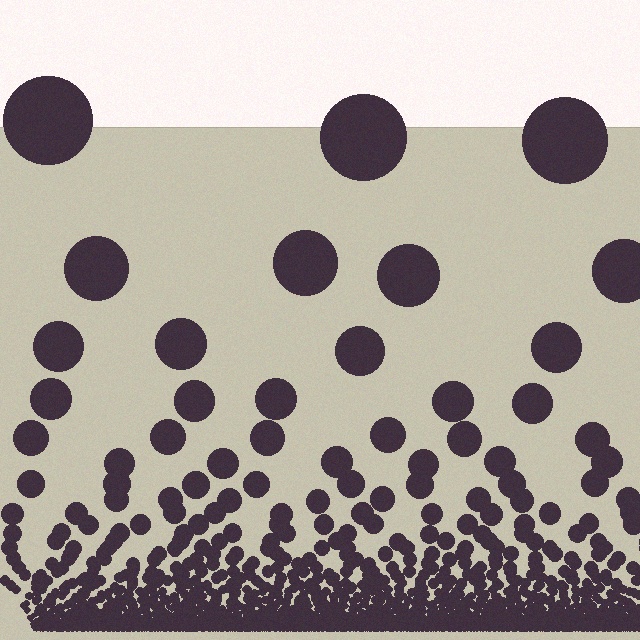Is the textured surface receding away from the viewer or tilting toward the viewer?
The surface appears to tilt toward the viewer. Texture elements get larger and sparser toward the top.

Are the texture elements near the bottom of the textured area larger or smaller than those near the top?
Smaller. The gradient is inverted — elements near the bottom are smaller and denser.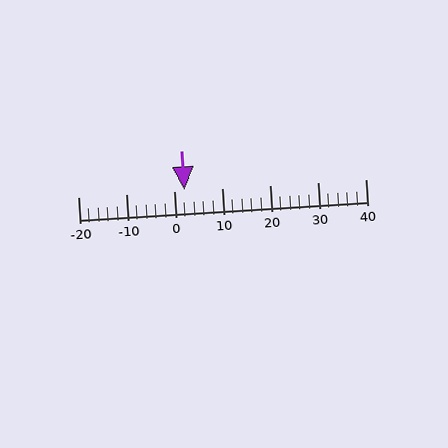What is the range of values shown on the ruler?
The ruler shows values from -20 to 40.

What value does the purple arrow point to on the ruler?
The purple arrow points to approximately 2.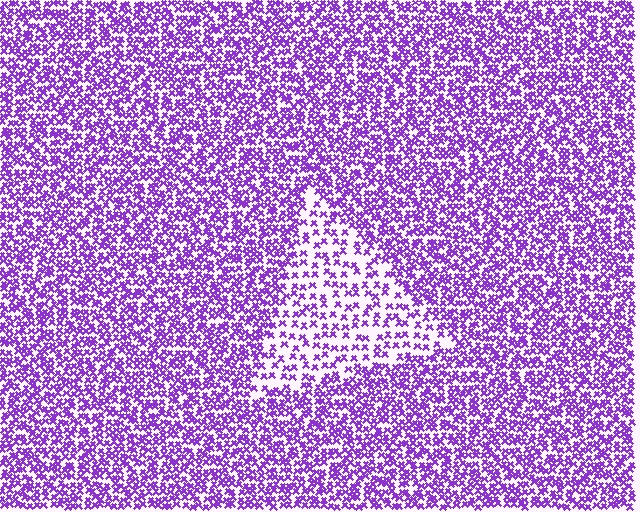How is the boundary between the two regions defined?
The boundary is defined by a change in element density (approximately 2.2x ratio). All elements are the same color, size, and shape.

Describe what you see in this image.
The image contains small purple elements arranged at two different densities. A triangle-shaped region is visible where the elements are less densely packed than the surrounding area.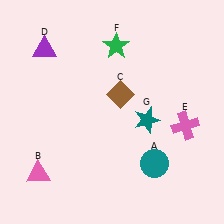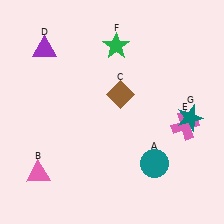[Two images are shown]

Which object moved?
The teal star (G) moved right.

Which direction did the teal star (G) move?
The teal star (G) moved right.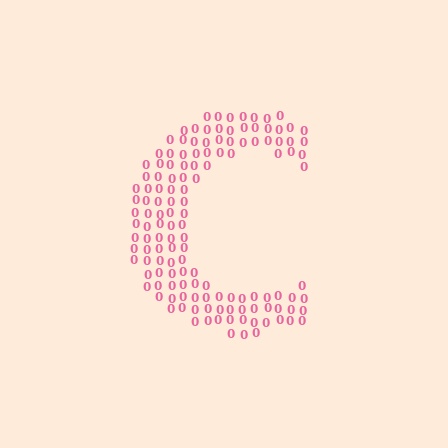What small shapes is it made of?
It is made of small digit 0's.